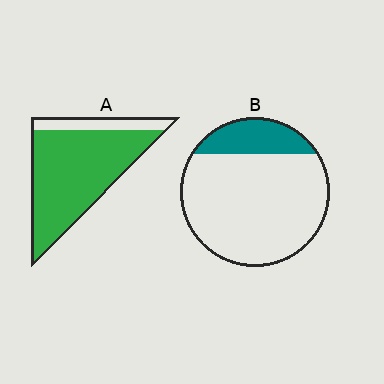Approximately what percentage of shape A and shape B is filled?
A is approximately 85% and B is approximately 20%.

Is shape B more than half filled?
No.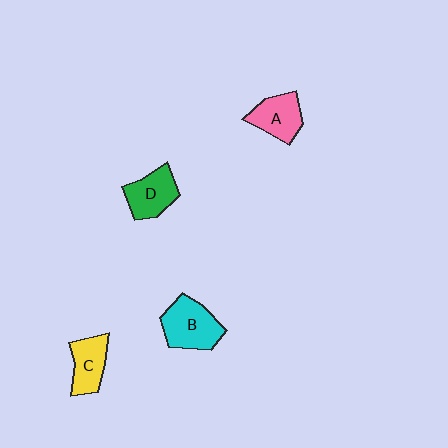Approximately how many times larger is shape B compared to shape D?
Approximately 1.2 times.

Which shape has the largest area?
Shape B (cyan).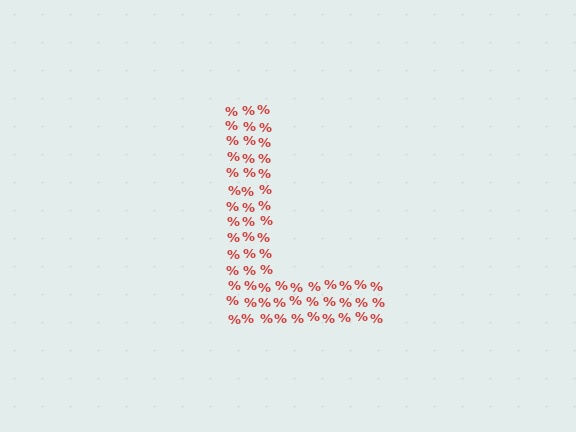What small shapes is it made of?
It is made of small percent signs.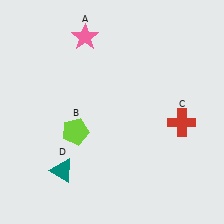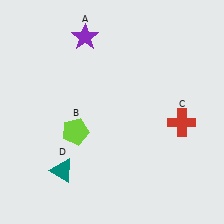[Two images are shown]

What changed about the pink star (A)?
In Image 1, A is pink. In Image 2, it changed to purple.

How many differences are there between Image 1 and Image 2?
There is 1 difference between the two images.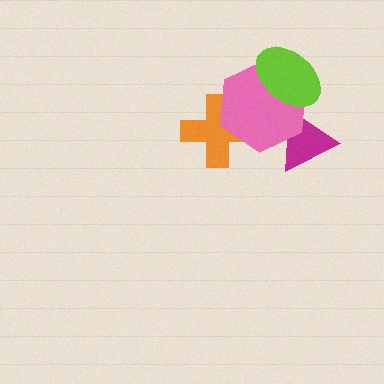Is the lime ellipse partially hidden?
No, no other shape covers it.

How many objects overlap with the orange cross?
1 object overlaps with the orange cross.